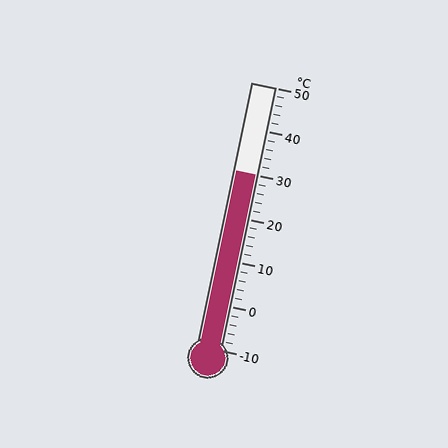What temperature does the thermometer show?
The thermometer shows approximately 30°C.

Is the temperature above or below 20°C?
The temperature is above 20°C.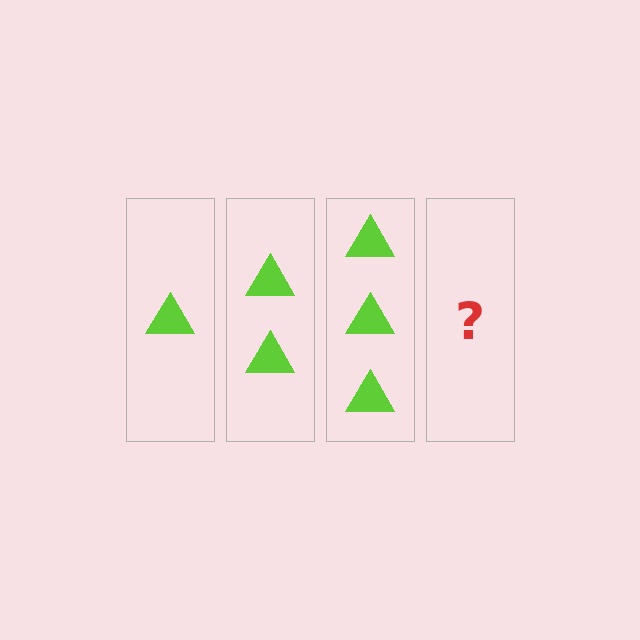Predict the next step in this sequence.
The next step is 4 triangles.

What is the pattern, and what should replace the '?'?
The pattern is that each step adds one more triangle. The '?' should be 4 triangles.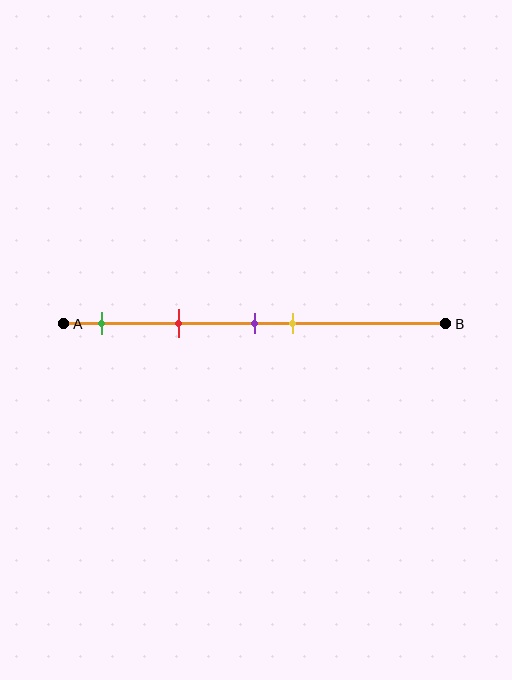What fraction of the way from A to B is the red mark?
The red mark is approximately 30% (0.3) of the way from A to B.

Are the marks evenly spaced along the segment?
No, the marks are not evenly spaced.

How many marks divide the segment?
There are 4 marks dividing the segment.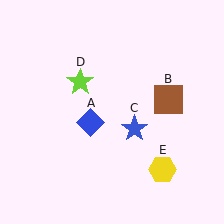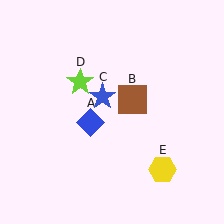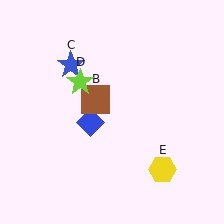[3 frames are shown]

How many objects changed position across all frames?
2 objects changed position: brown square (object B), blue star (object C).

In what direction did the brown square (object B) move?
The brown square (object B) moved left.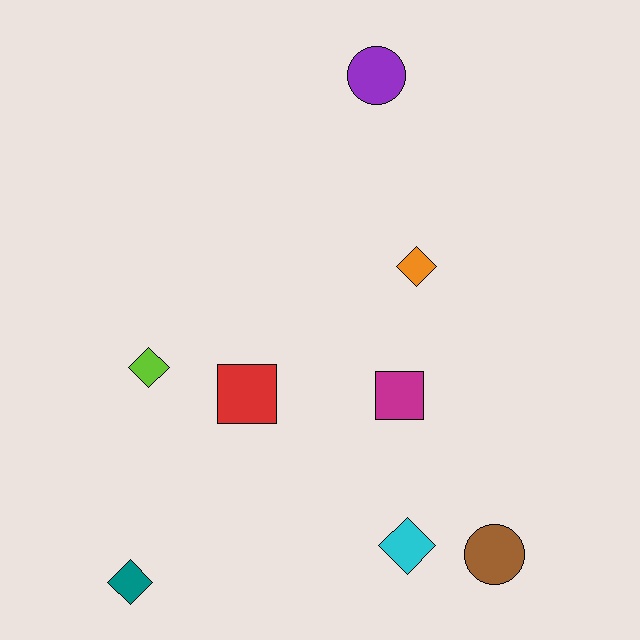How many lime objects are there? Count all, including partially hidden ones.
There is 1 lime object.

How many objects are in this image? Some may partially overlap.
There are 8 objects.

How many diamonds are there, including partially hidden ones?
There are 4 diamonds.